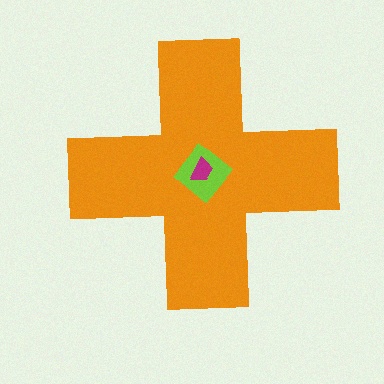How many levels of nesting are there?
3.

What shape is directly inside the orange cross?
The lime diamond.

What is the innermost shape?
The magenta trapezoid.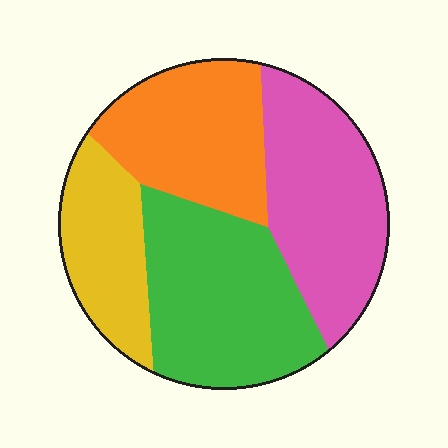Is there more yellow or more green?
Green.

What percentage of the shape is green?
Green takes up about one third (1/3) of the shape.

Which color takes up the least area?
Yellow, at roughly 15%.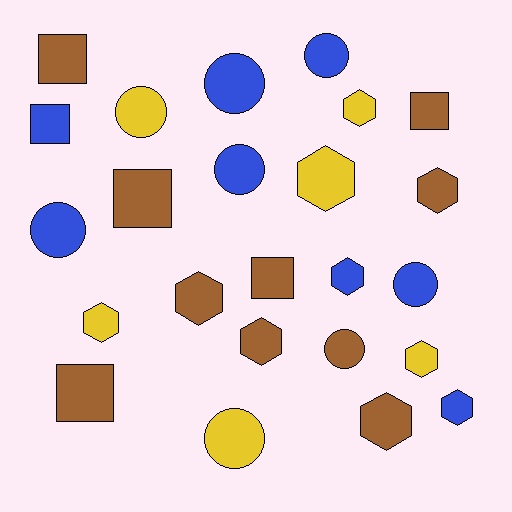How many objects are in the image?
There are 24 objects.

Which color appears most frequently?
Brown, with 10 objects.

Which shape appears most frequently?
Hexagon, with 10 objects.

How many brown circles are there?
There is 1 brown circle.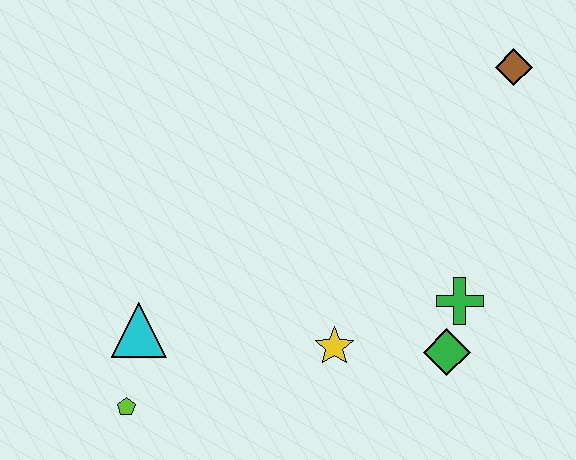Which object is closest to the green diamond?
The green cross is closest to the green diamond.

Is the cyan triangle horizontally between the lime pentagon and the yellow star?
Yes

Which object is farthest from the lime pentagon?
The brown diamond is farthest from the lime pentagon.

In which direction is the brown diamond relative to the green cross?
The brown diamond is above the green cross.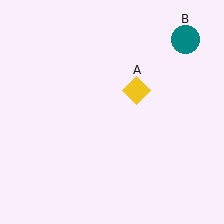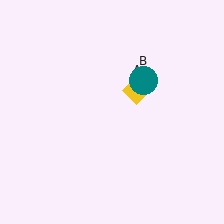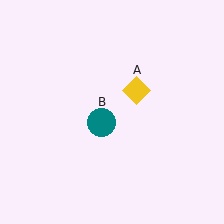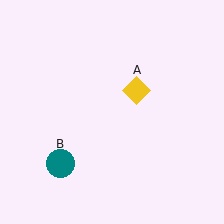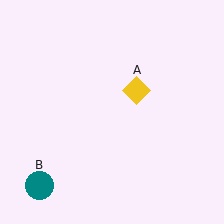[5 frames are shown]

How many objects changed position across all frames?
1 object changed position: teal circle (object B).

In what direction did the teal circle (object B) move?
The teal circle (object B) moved down and to the left.